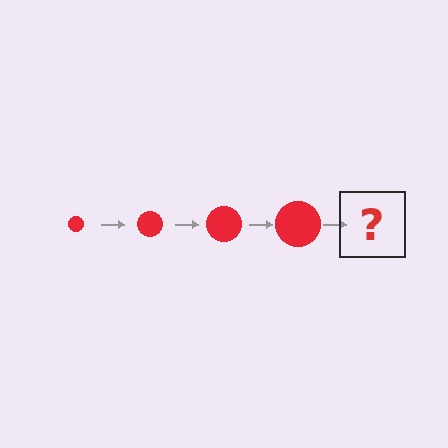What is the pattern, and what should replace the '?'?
The pattern is that the circle gets progressively larger each step. The '?' should be a red circle, larger than the previous one.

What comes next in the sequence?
The next element should be a red circle, larger than the previous one.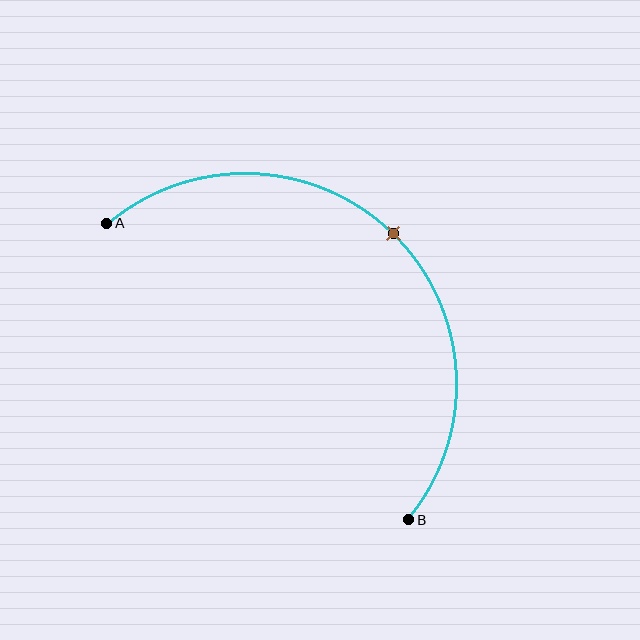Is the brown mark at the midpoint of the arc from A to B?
Yes. The brown mark lies on the arc at equal arc-length from both A and B — it is the arc midpoint.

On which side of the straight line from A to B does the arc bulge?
The arc bulges above and to the right of the straight line connecting A and B.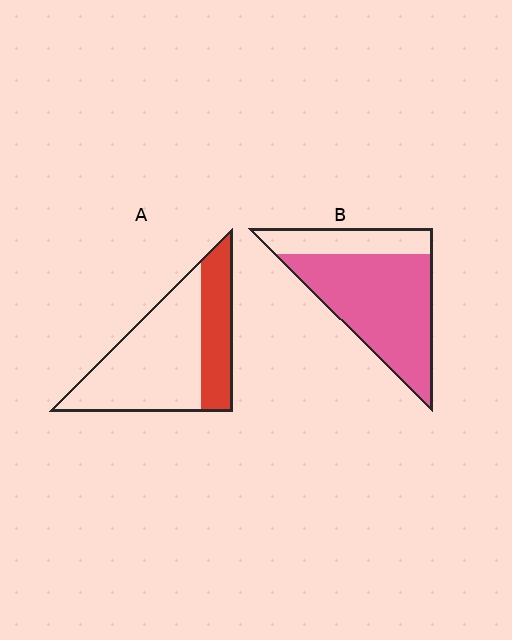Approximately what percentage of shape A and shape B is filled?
A is approximately 30% and B is approximately 75%.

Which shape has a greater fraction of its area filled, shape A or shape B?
Shape B.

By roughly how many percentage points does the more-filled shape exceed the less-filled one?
By roughly 40 percentage points (B over A).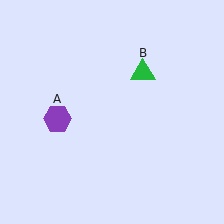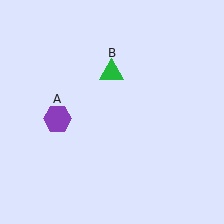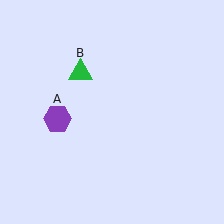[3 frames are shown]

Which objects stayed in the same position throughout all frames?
Purple hexagon (object A) remained stationary.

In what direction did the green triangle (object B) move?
The green triangle (object B) moved left.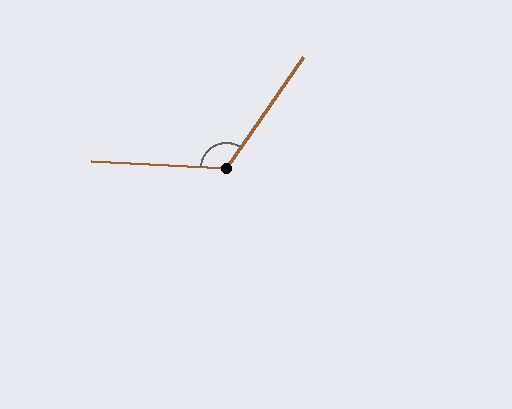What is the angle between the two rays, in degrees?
Approximately 122 degrees.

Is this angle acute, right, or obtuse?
It is obtuse.